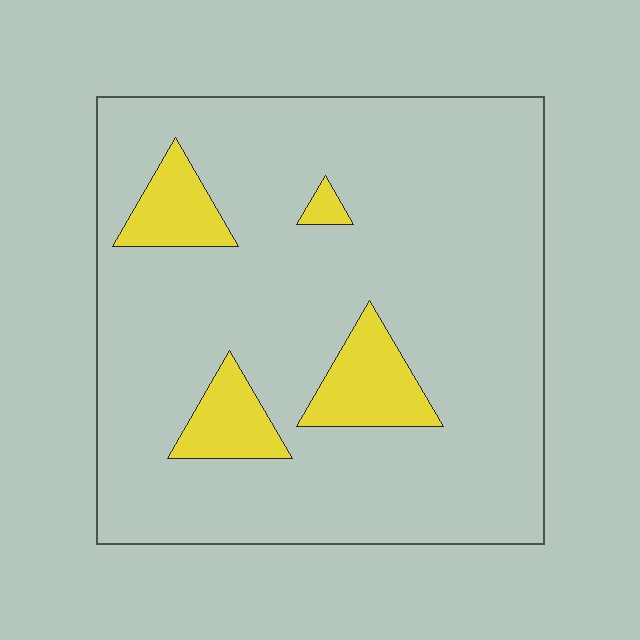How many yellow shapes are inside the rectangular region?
4.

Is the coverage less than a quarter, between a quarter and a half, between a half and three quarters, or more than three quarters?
Less than a quarter.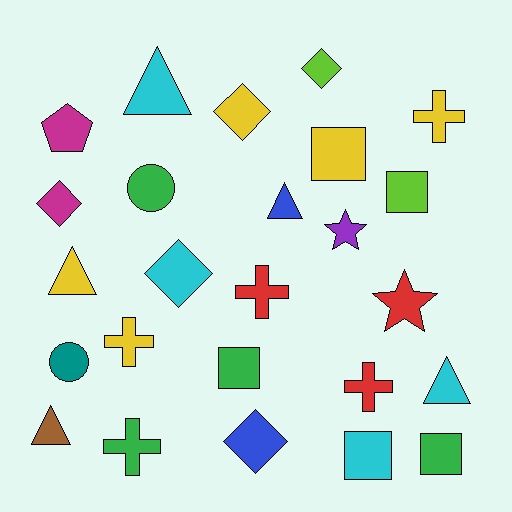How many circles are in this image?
There are 2 circles.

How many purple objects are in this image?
There is 1 purple object.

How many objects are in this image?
There are 25 objects.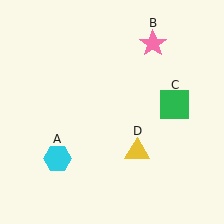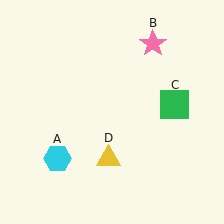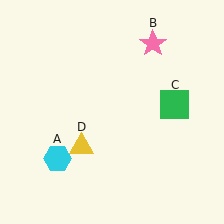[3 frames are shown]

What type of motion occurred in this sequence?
The yellow triangle (object D) rotated clockwise around the center of the scene.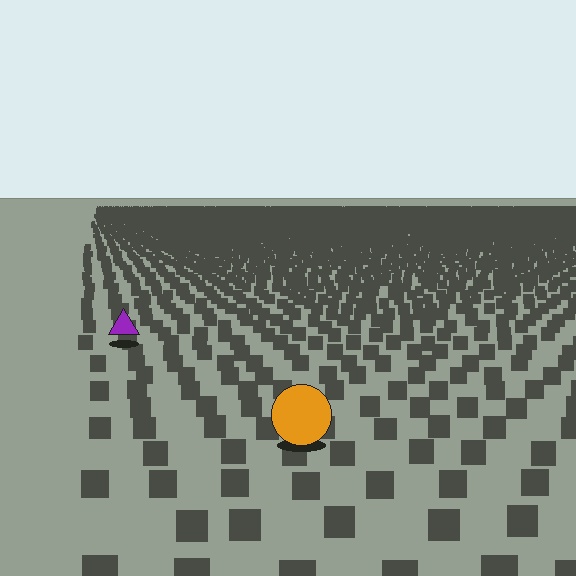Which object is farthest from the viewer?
The purple triangle is farthest from the viewer. It appears smaller and the ground texture around it is denser.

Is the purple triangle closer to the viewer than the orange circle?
No. The orange circle is closer — you can tell from the texture gradient: the ground texture is coarser near it.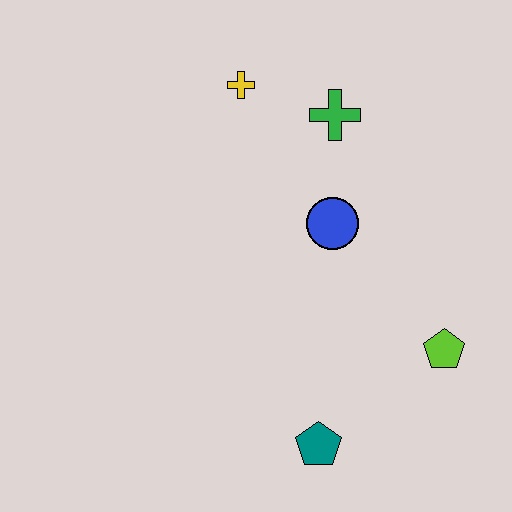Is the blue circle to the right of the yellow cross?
Yes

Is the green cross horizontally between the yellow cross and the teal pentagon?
No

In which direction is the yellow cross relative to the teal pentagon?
The yellow cross is above the teal pentagon.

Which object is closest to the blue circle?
The green cross is closest to the blue circle.